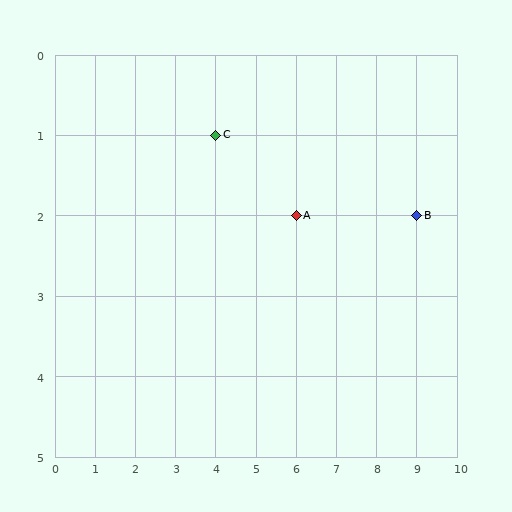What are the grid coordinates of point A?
Point A is at grid coordinates (6, 2).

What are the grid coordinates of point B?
Point B is at grid coordinates (9, 2).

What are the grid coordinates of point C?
Point C is at grid coordinates (4, 1).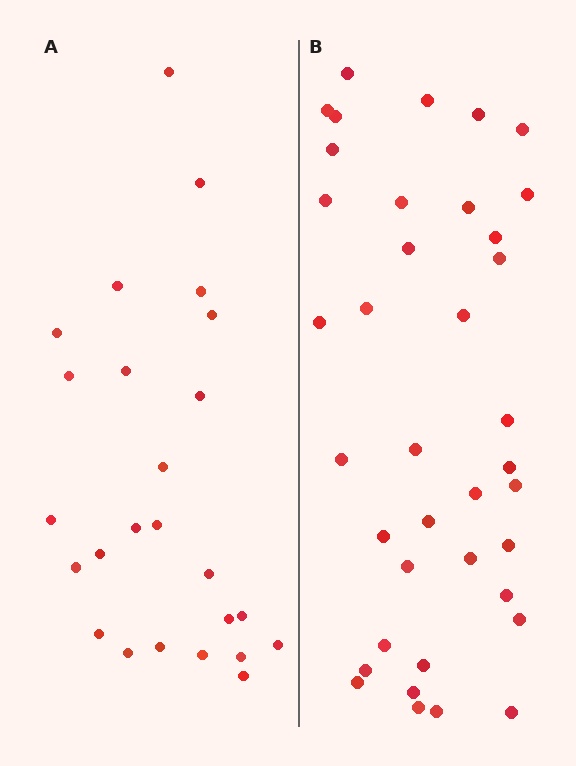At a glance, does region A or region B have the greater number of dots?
Region B (the right region) has more dots.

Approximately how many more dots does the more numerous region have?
Region B has approximately 15 more dots than region A.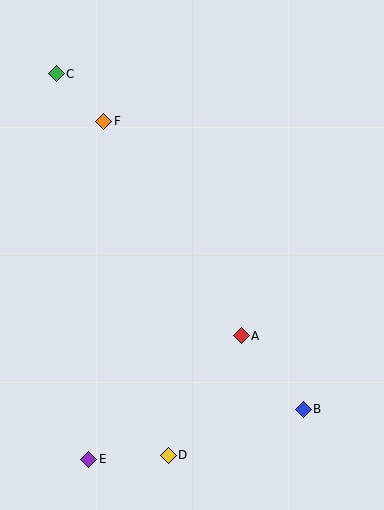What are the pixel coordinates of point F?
Point F is at (104, 121).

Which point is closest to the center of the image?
Point A at (241, 336) is closest to the center.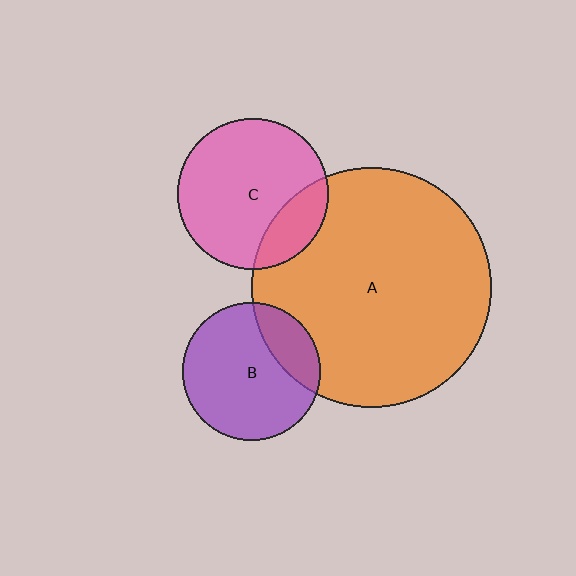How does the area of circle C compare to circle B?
Approximately 1.2 times.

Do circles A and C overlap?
Yes.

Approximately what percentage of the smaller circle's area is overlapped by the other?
Approximately 20%.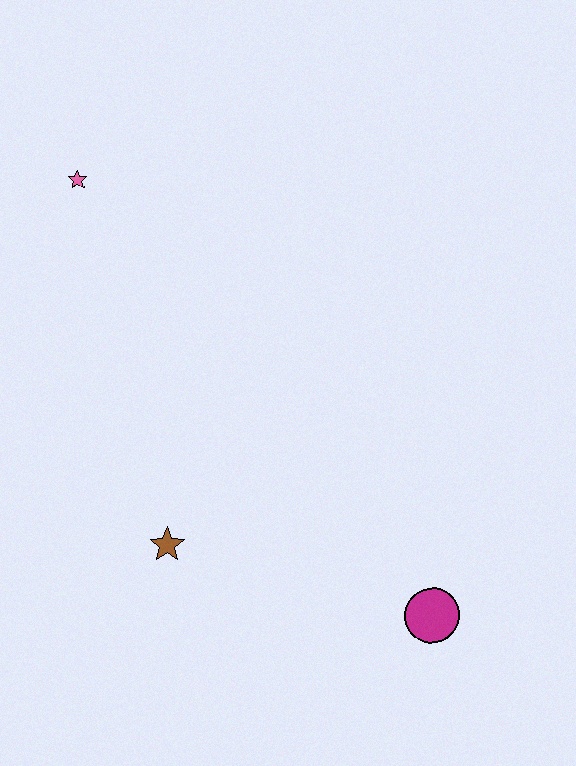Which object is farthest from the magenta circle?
The pink star is farthest from the magenta circle.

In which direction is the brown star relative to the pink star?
The brown star is below the pink star.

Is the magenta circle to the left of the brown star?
No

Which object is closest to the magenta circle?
The brown star is closest to the magenta circle.